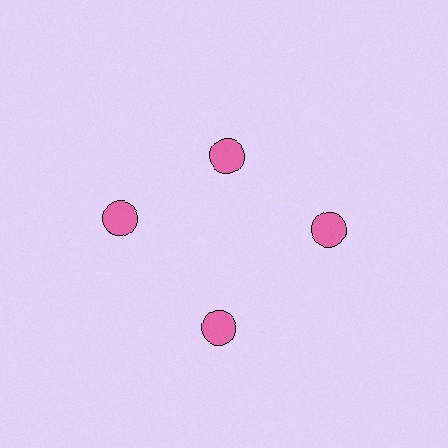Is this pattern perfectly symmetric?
No. The 4 pink circles are arranged in a ring, but one element near the 12 o'clock position is pulled inward toward the center, breaking the 4-fold rotational symmetry.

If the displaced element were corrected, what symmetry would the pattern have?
It would have 4-fold rotational symmetry — the pattern would map onto itself every 90 degrees.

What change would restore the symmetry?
The symmetry would be restored by moving it outward, back onto the ring so that all 4 circles sit at equal angles and equal distance from the center.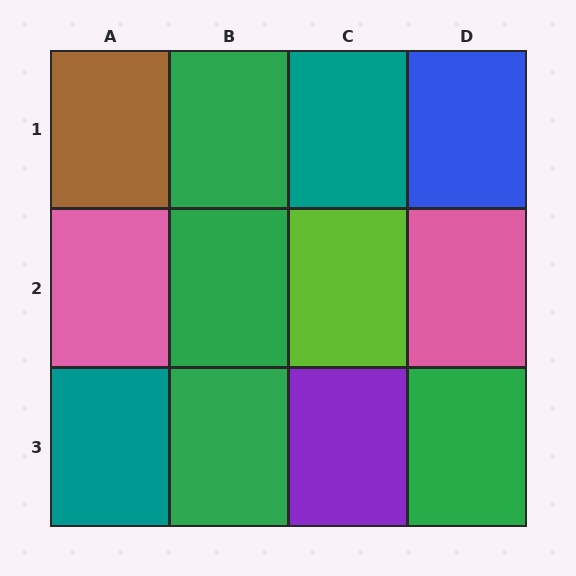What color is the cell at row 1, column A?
Brown.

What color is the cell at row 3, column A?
Teal.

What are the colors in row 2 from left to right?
Pink, green, lime, pink.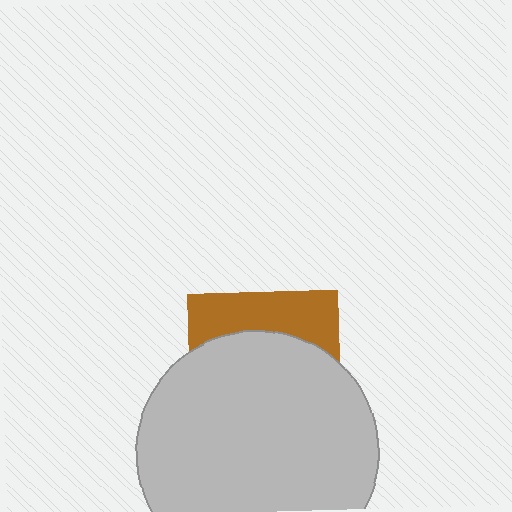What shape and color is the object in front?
The object in front is a light gray circle.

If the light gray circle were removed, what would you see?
You would see the complete brown square.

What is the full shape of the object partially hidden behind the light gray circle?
The partially hidden object is a brown square.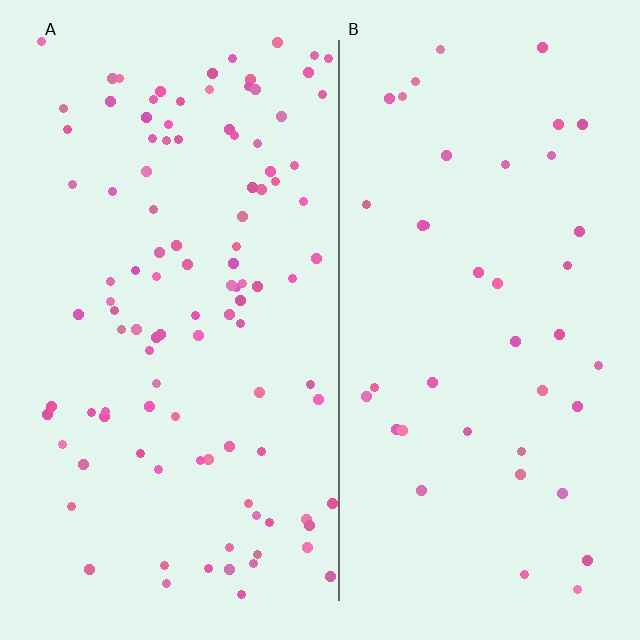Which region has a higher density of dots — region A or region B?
A (the left).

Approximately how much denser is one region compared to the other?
Approximately 2.6× — region A over region B.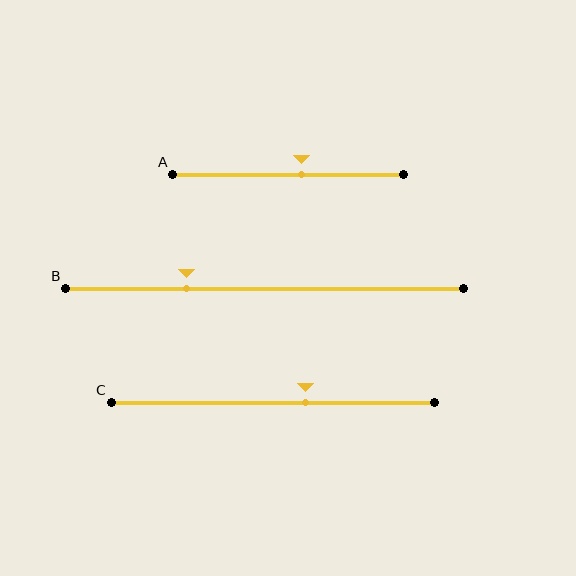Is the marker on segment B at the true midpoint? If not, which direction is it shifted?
No, the marker on segment B is shifted to the left by about 20% of the segment length.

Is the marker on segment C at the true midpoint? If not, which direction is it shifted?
No, the marker on segment C is shifted to the right by about 10% of the segment length.